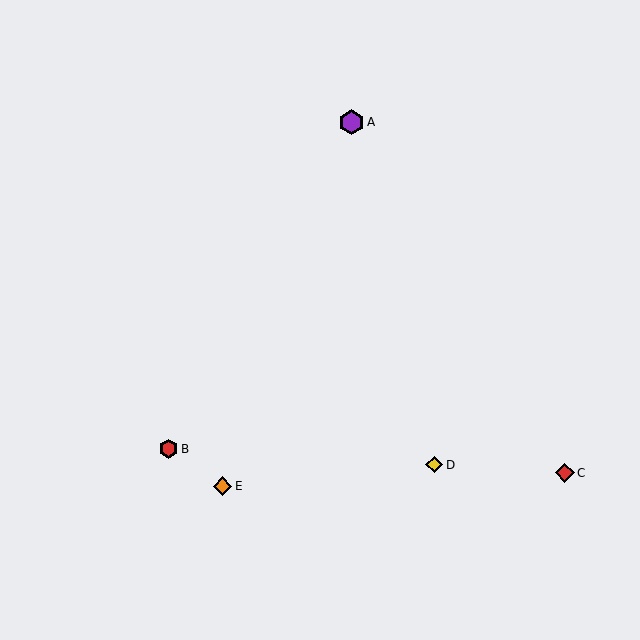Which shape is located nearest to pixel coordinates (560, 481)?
The red diamond (labeled C) at (565, 473) is nearest to that location.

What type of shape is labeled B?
Shape B is a red hexagon.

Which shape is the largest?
The purple hexagon (labeled A) is the largest.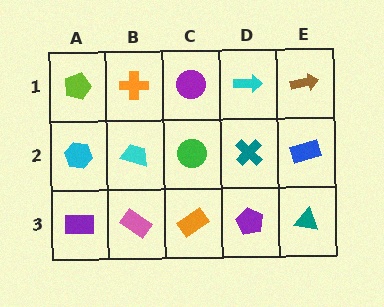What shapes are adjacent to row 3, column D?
A teal cross (row 2, column D), an orange rectangle (row 3, column C), a teal triangle (row 3, column E).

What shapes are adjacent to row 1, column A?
A cyan hexagon (row 2, column A), an orange cross (row 1, column B).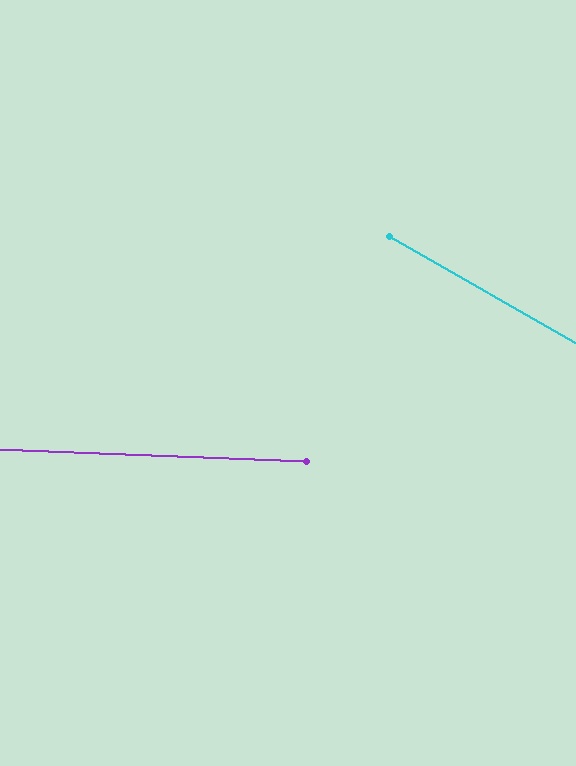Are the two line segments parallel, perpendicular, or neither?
Neither parallel nor perpendicular — they differ by about 28°.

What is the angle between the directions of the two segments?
Approximately 28 degrees.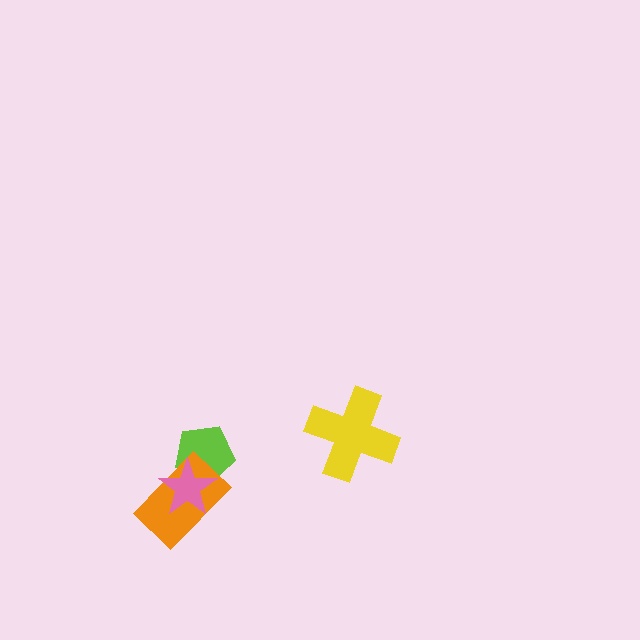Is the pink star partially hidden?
No, no other shape covers it.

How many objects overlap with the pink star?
2 objects overlap with the pink star.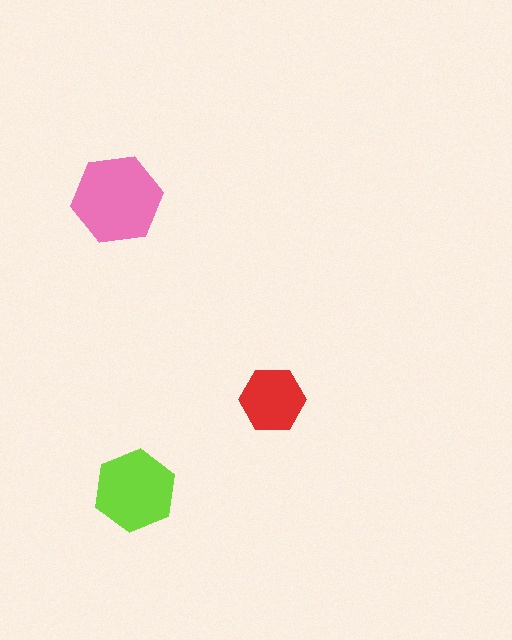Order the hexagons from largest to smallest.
the pink one, the lime one, the red one.